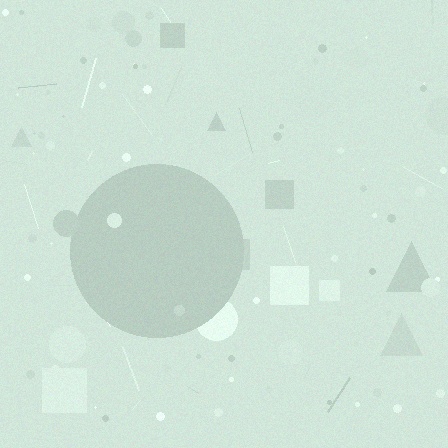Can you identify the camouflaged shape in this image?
The camouflaged shape is a circle.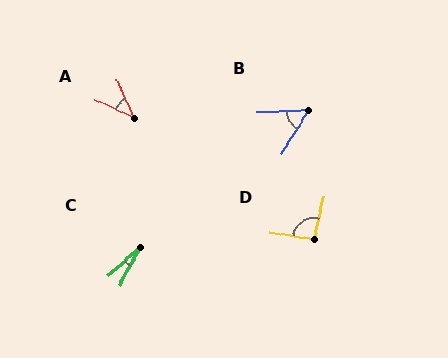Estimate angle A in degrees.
Approximately 41 degrees.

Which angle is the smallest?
C, at approximately 20 degrees.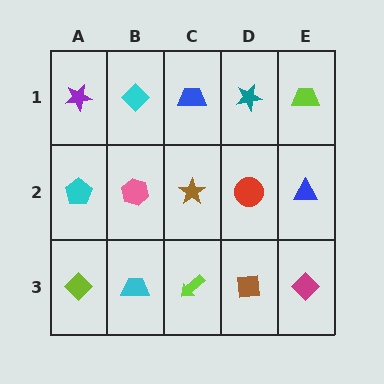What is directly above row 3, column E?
A blue triangle.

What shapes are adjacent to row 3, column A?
A cyan pentagon (row 2, column A), a cyan trapezoid (row 3, column B).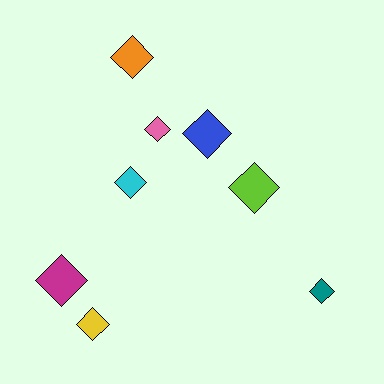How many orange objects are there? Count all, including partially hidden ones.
There is 1 orange object.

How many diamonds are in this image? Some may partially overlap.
There are 8 diamonds.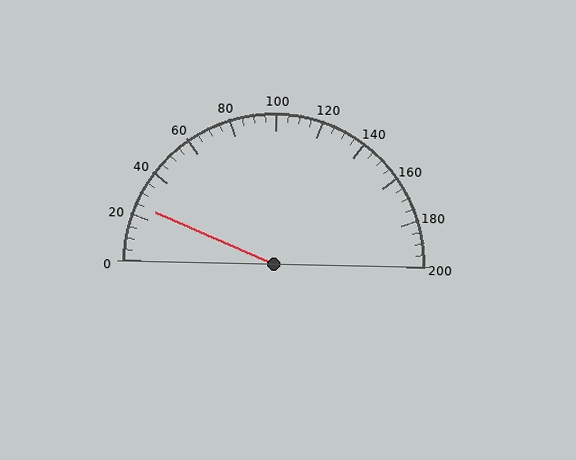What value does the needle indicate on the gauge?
The needle indicates approximately 25.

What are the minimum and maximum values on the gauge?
The gauge ranges from 0 to 200.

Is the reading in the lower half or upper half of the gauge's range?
The reading is in the lower half of the range (0 to 200).